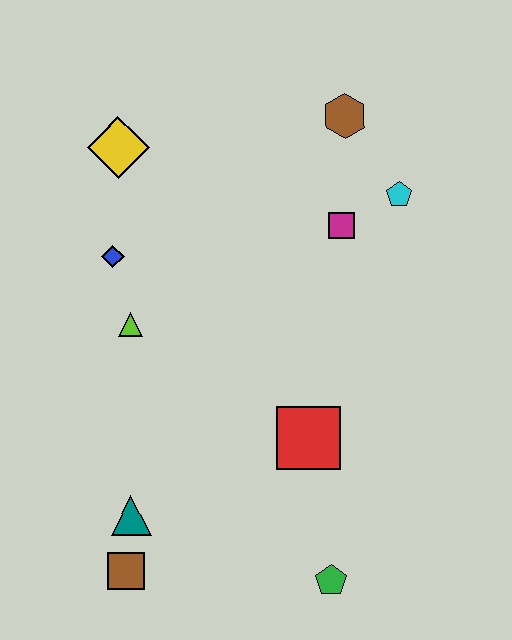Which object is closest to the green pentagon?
The red square is closest to the green pentagon.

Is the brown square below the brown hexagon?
Yes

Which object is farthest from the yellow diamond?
The green pentagon is farthest from the yellow diamond.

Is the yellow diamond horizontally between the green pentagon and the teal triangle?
No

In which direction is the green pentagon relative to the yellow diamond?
The green pentagon is below the yellow diamond.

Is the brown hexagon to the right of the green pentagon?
Yes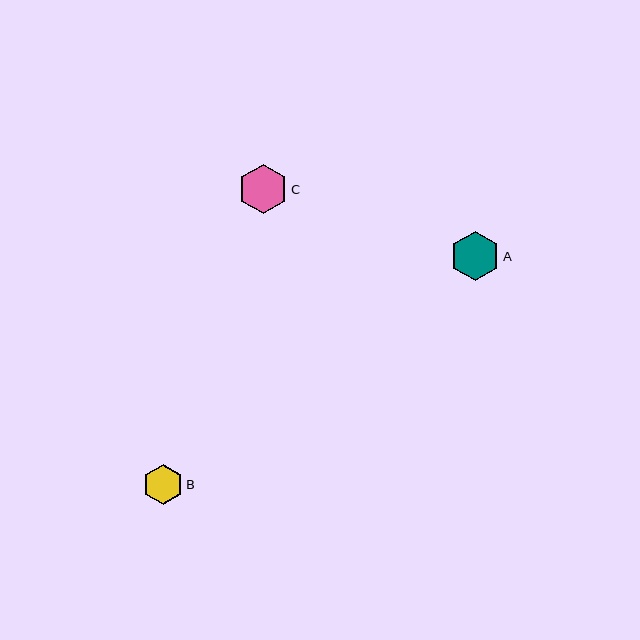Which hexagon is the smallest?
Hexagon B is the smallest with a size of approximately 41 pixels.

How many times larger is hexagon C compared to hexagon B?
Hexagon C is approximately 1.2 times the size of hexagon B.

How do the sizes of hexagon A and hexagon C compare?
Hexagon A and hexagon C are approximately the same size.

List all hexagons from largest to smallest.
From largest to smallest: A, C, B.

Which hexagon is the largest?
Hexagon A is the largest with a size of approximately 49 pixels.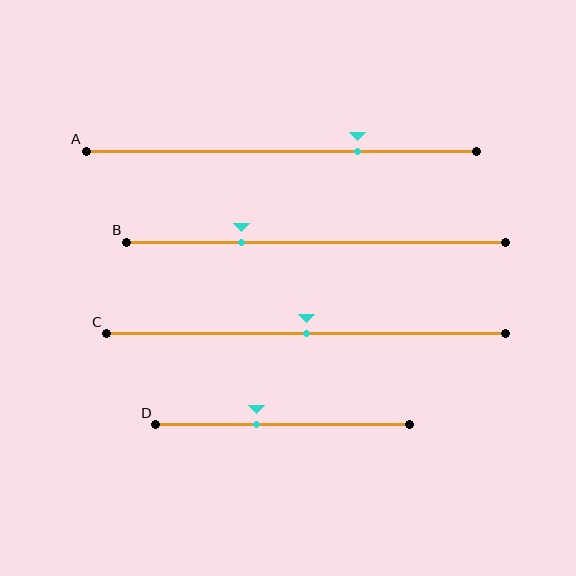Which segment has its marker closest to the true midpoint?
Segment C has its marker closest to the true midpoint.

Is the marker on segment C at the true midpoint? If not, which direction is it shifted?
Yes, the marker on segment C is at the true midpoint.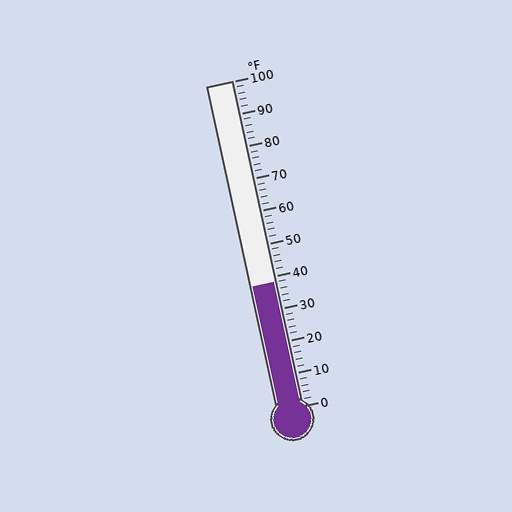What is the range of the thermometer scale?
The thermometer scale ranges from 0°F to 100°F.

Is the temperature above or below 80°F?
The temperature is below 80°F.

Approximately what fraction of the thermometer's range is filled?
The thermometer is filled to approximately 40% of its range.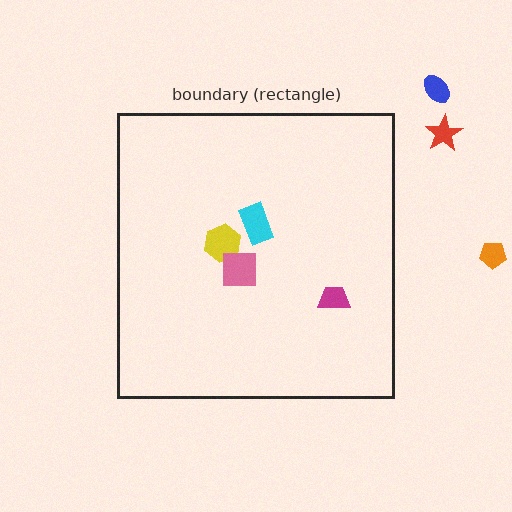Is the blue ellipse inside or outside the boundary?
Outside.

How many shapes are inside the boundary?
4 inside, 3 outside.